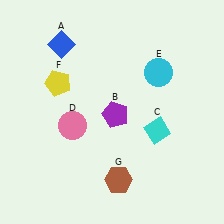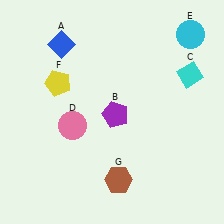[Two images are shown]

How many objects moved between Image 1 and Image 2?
2 objects moved between the two images.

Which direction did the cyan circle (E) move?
The cyan circle (E) moved up.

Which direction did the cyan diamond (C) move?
The cyan diamond (C) moved up.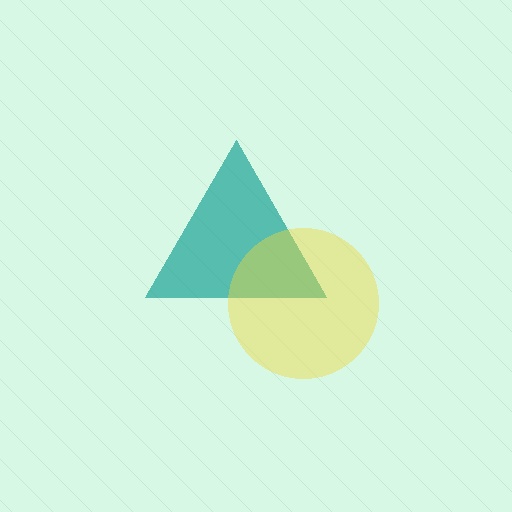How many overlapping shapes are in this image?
There are 2 overlapping shapes in the image.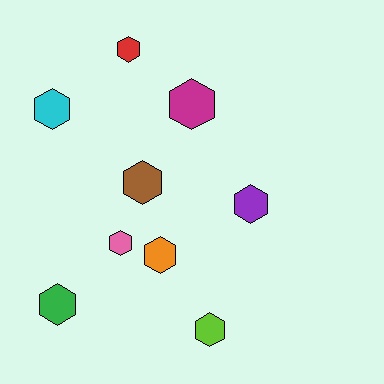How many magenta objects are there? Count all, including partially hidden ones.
There is 1 magenta object.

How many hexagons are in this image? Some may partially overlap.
There are 9 hexagons.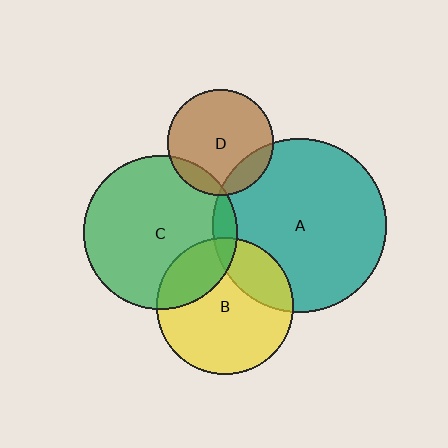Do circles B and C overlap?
Yes.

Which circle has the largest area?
Circle A (teal).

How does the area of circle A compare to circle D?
Approximately 2.7 times.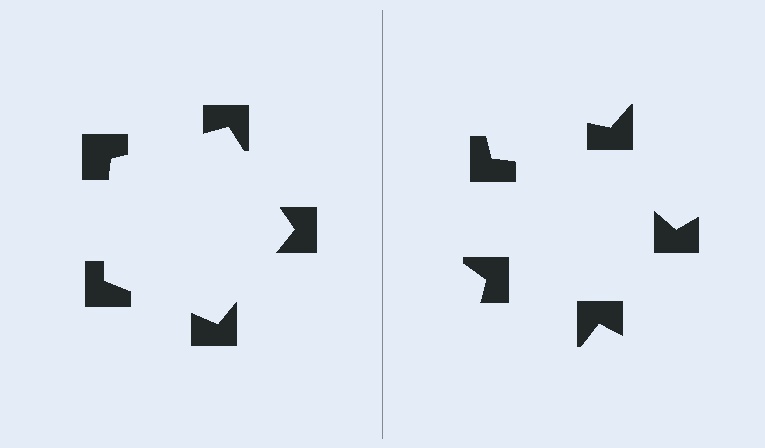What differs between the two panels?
The notched squares are positioned identically on both sides; only the wedge orientations differ. On the left they align to a pentagon; on the right they are misaligned.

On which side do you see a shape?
An illusory pentagon appears on the left side. On the right side the wedge cuts are rotated, so no coherent shape forms.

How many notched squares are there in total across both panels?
10 — 5 on each side.